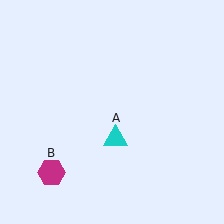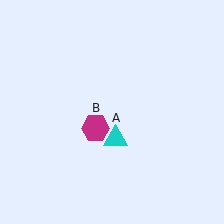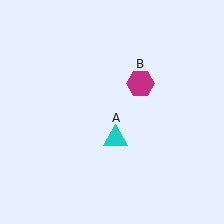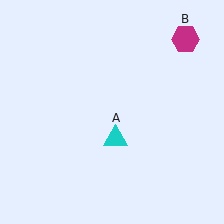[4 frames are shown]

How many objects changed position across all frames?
1 object changed position: magenta hexagon (object B).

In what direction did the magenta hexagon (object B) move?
The magenta hexagon (object B) moved up and to the right.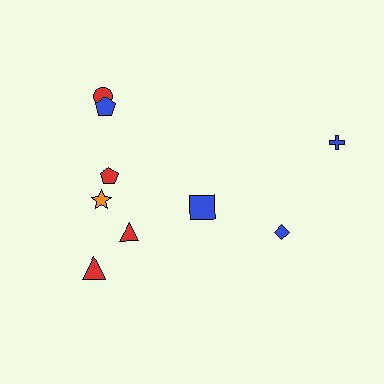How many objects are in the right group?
There are 3 objects.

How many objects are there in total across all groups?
There are 9 objects.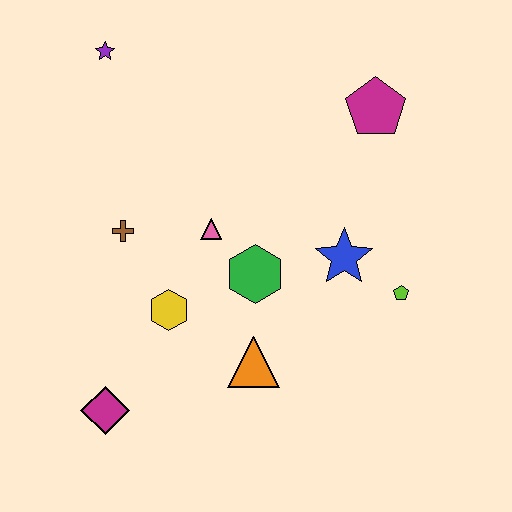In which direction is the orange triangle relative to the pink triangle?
The orange triangle is below the pink triangle.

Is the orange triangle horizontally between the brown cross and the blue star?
Yes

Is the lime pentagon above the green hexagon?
No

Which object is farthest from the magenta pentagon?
The magenta diamond is farthest from the magenta pentagon.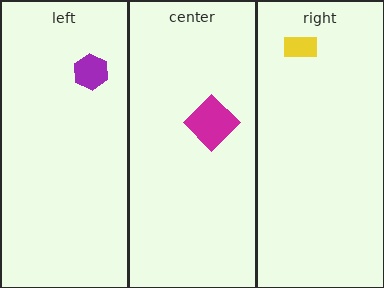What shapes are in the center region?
The magenta diamond.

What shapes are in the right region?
The yellow rectangle.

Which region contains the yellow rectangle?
The right region.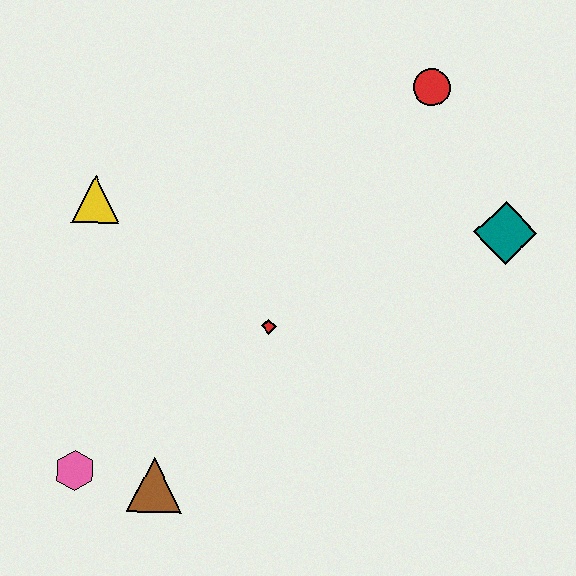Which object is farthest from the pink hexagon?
The red circle is farthest from the pink hexagon.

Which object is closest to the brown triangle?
The pink hexagon is closest to the brown triangle.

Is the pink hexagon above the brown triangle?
Yes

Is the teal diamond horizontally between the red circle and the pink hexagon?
No